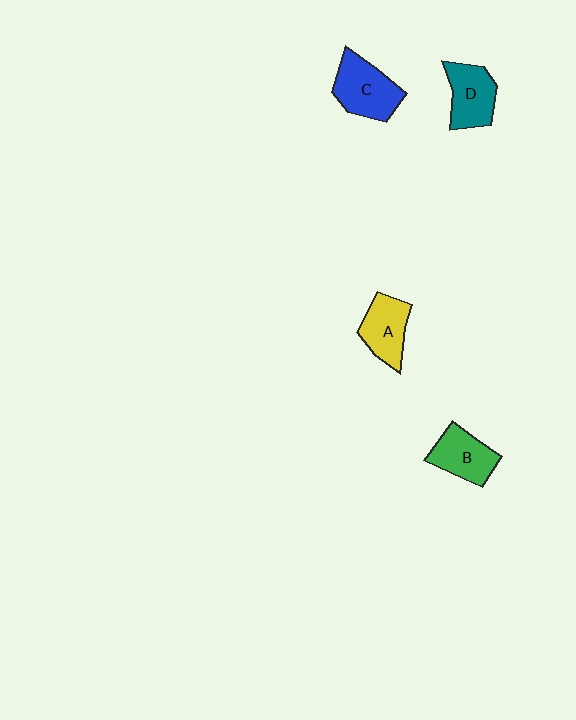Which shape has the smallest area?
Shape A (yellow).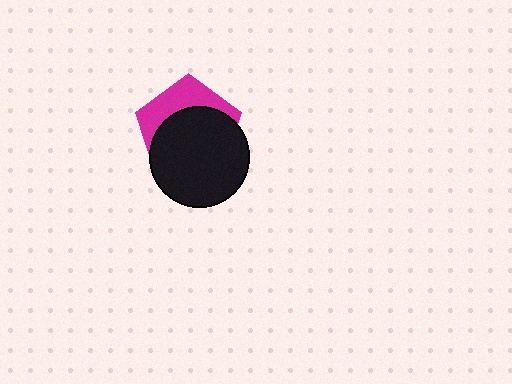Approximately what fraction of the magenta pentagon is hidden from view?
Roughly 65% of the magenta pentagon is hidden behind the black circle.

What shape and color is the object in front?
The object in front is a black circle.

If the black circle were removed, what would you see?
You would see the complete magenta pentagon.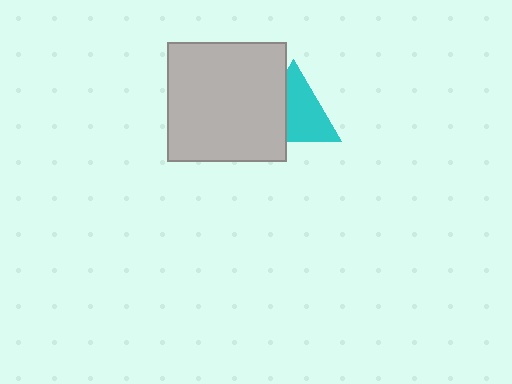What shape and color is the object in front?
The object in front is a light gray square.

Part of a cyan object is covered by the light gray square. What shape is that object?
It is a triangle.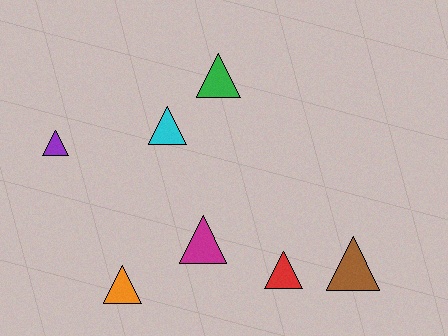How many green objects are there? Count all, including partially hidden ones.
There is 1 green object.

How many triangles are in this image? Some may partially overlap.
There are 7 triangles.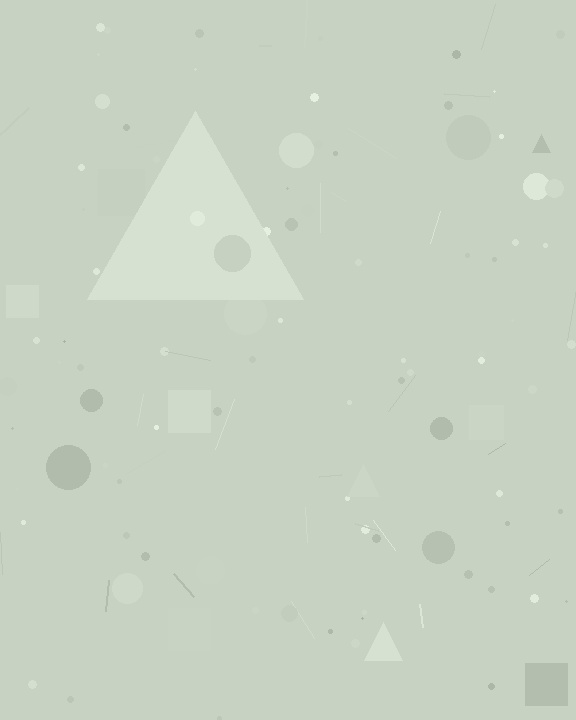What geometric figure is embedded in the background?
A triangle is embedded in the background.